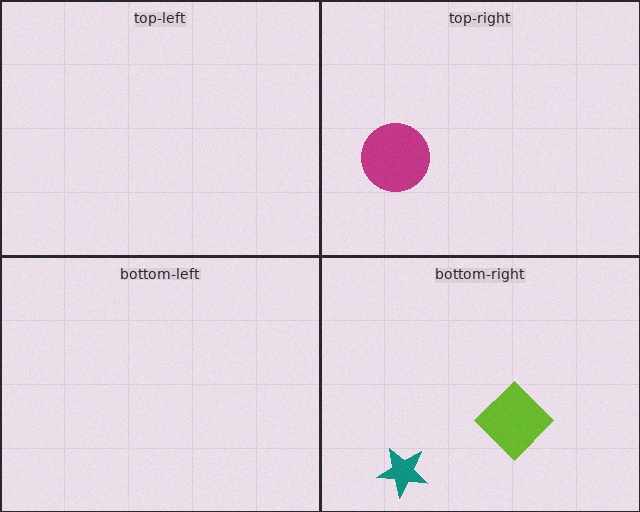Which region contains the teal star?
The bottom-right region.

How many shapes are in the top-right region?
1.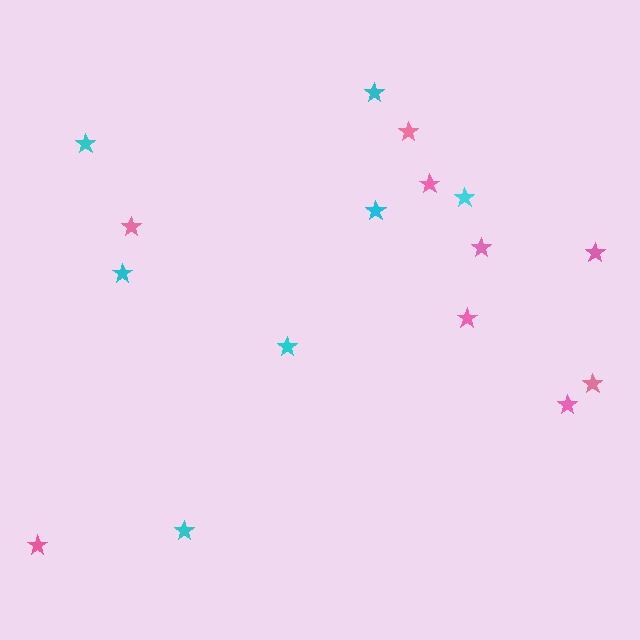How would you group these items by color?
There are 2 groups: one group of pink stars (9) and one group of cyan stars (7).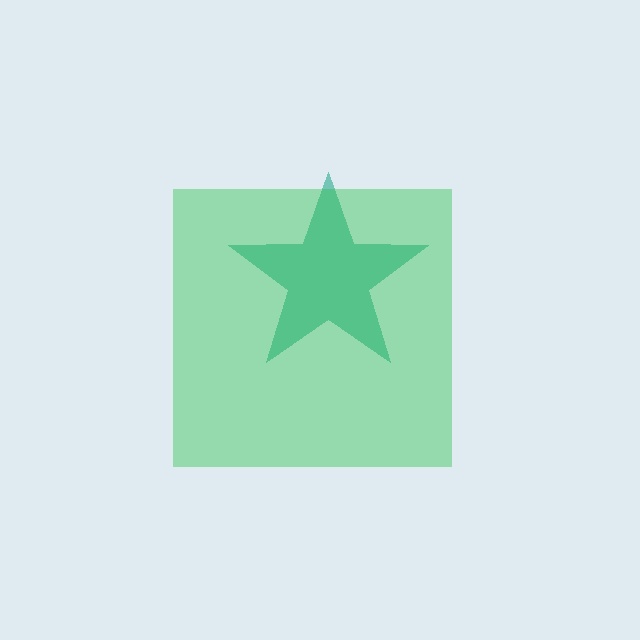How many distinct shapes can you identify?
There are 2 distinct shapes: a teal star, a green square.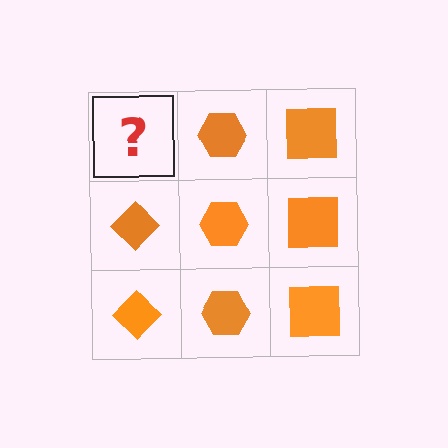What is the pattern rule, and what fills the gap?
The rule is that each column has a consistent shape. The gap should be filled with an orange diamond.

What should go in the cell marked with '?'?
The missing cell should contain an orange diamond.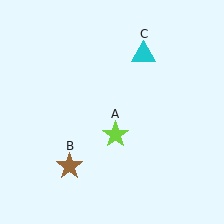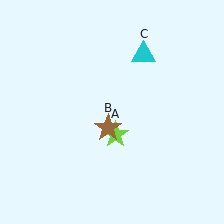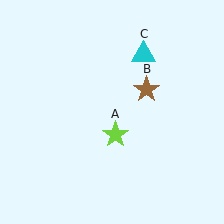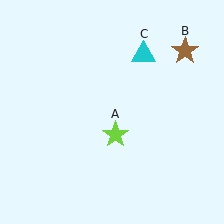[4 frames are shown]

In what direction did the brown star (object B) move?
The brown star (object B) moved up and to the right.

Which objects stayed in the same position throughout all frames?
Lime star (object A) and cyan triangle (object C) remained stationary.